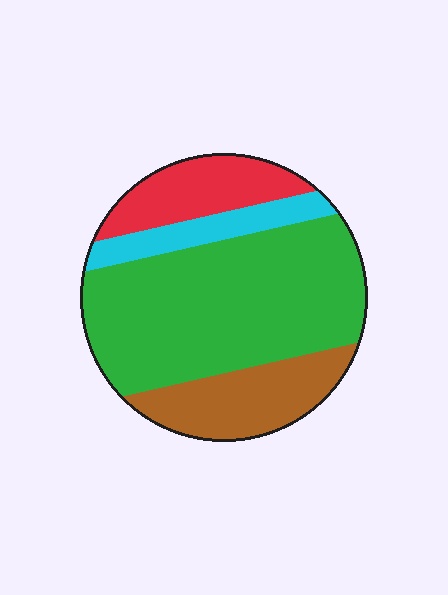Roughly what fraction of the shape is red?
Red covers 15% of the shape.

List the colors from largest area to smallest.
From largest to smallest: green, brown, red, cyan.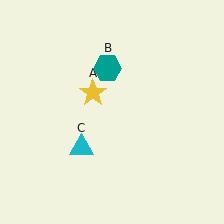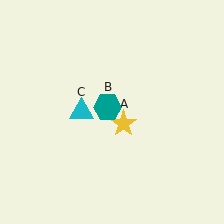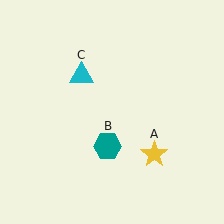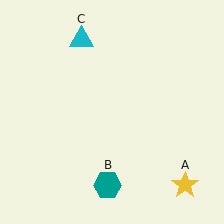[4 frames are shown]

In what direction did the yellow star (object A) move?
The yellow star (object A) moved down and to the right.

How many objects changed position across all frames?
3 objects changed position: yellow star (object A), teal hexagon (object B), cyan triangle (object C).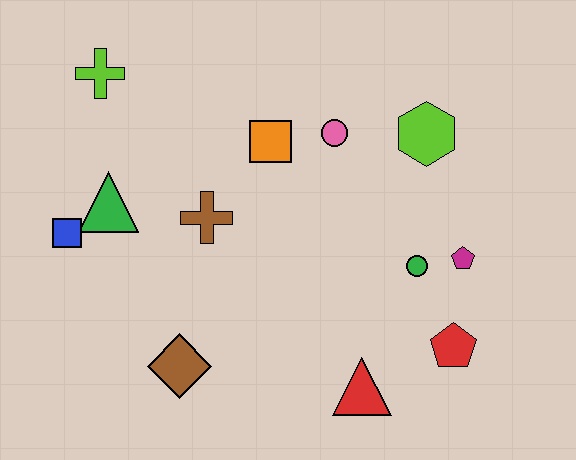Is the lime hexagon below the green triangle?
No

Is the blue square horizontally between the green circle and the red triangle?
No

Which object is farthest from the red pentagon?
The lime cross is farthest from the red pentagon.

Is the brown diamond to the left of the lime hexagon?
Yes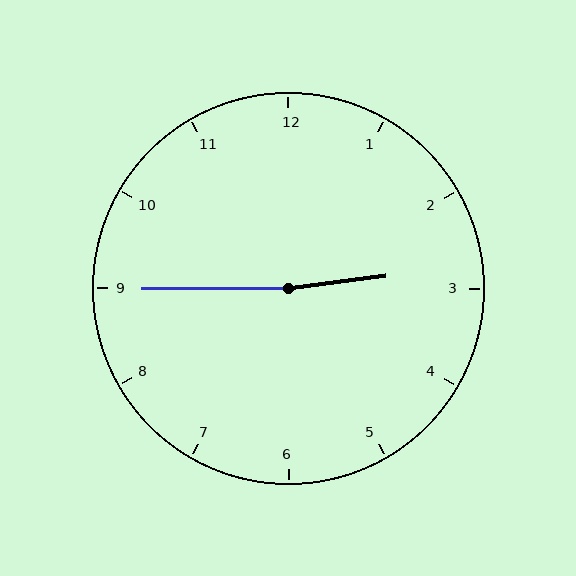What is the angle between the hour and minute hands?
Approximately 172 degrees.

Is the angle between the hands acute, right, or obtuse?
It is obtuse.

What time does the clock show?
2:45.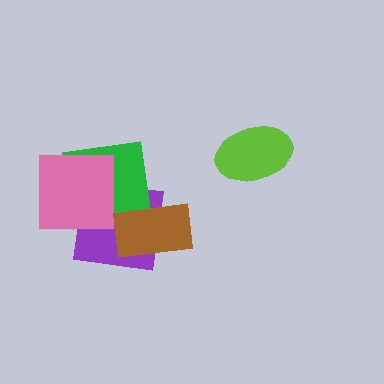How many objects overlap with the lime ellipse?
0 objects overlap with the lime ellipse.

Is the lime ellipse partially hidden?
No, no other shape covers it.